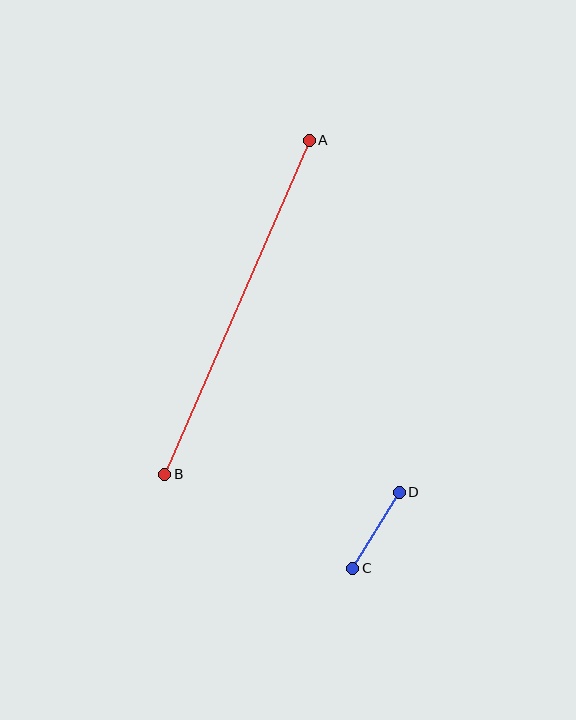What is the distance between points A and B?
The distance is approximately 364 pixels.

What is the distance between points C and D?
The distance is approximately 89 pixels.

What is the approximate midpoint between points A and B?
The midpoint is at approximately (237, 307) pixels.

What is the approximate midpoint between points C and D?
The midpoint is at approximately (376, 530) pixels.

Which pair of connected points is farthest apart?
Points A and B are farthest apart.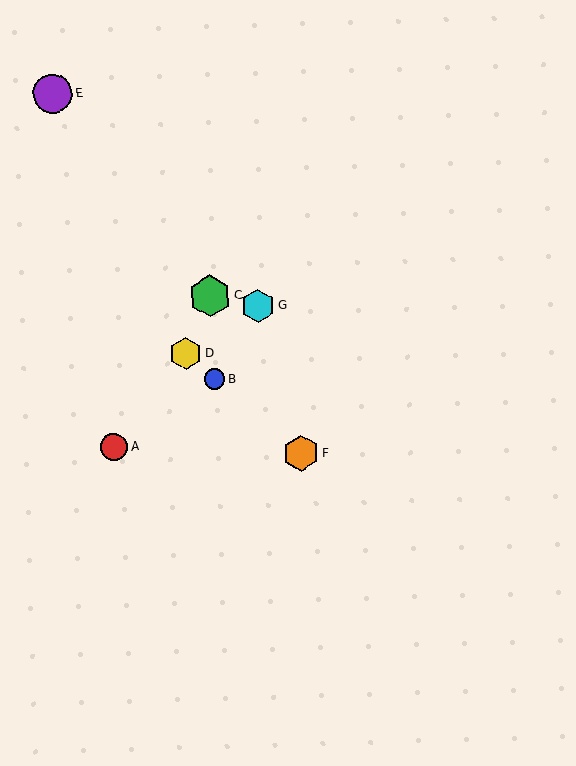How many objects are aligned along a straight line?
3 objects (B, D, F) are aligned along a straight line.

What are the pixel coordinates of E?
Object E is at (53, 94).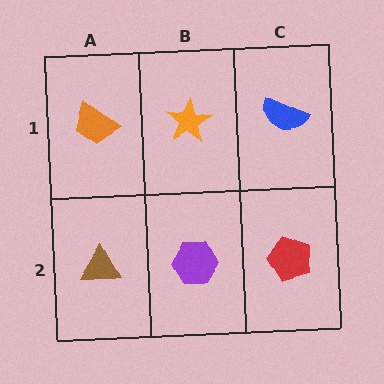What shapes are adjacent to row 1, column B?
A purple hexagon (row 2, column B), an orange trapezoid (row 1, column A), a blue semicircle (row 1, column C).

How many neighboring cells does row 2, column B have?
3.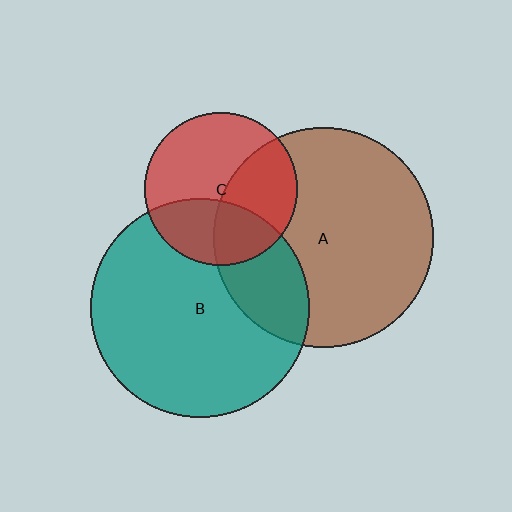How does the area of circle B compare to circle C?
Approximately 2.0 times.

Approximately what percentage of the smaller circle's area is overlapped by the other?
Approximately 25%.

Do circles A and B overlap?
Yes.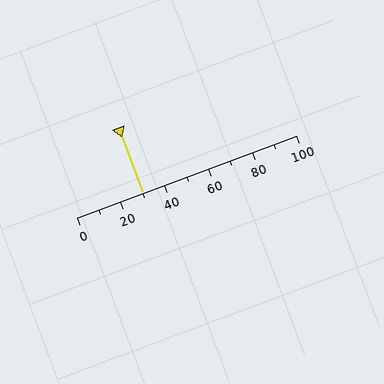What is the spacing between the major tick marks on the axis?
The major ticks are spaced 20 apart.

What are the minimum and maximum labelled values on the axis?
The axis runs from 0 to 100.